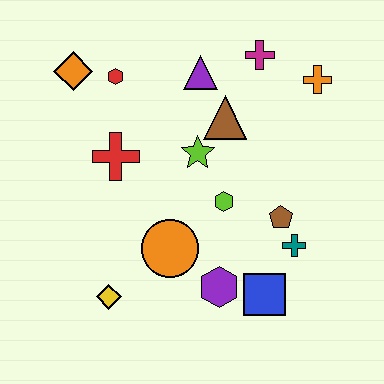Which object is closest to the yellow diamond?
The orange circle is closest to the yellow diamond.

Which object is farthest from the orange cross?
The yellow diamond is farthest from the orange cross.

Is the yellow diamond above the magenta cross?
No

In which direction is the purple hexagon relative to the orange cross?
The purple hexagon is below the orange cross.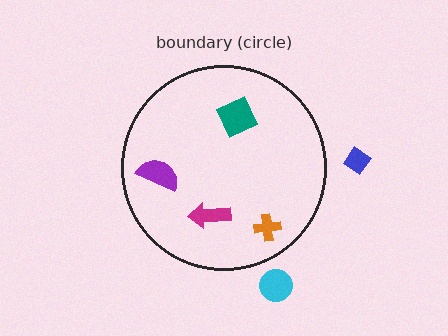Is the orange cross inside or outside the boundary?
Inside.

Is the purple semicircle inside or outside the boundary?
Inside.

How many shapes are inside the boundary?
4 inside, 2 outside.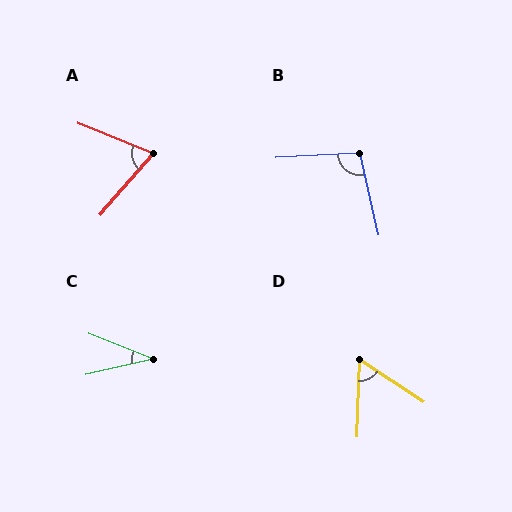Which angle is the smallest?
C, at approximately 35 degrees.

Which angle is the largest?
B, at approximately 100 degrees.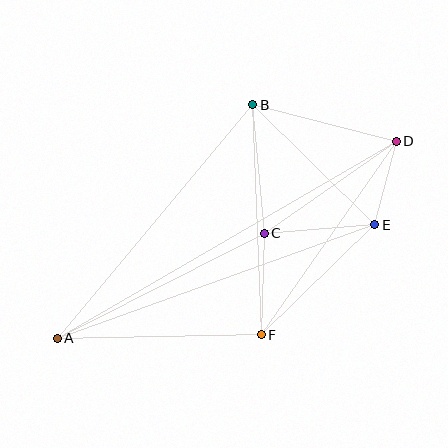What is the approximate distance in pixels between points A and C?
The distance between A and C is approximately 232 pixels.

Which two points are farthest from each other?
Points A and D are farthest from each other.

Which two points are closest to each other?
Points D and E are closest to each other.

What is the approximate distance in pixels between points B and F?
The distance between B and F is approximately 230 pixels.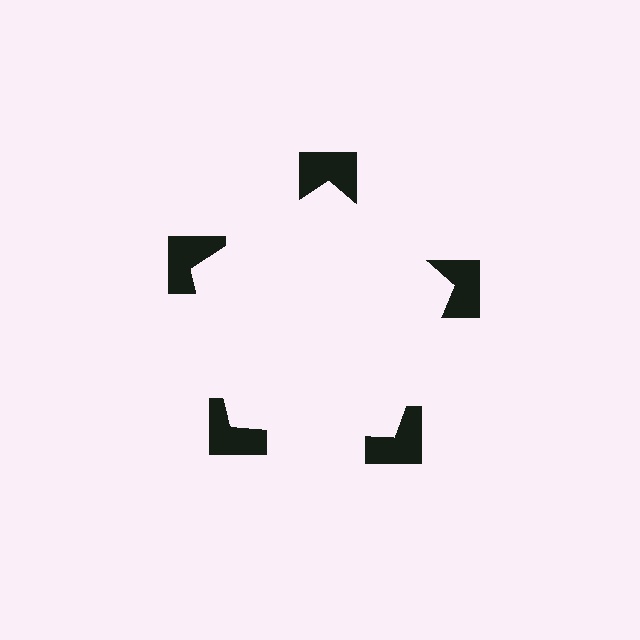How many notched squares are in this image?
There are 5 — one at each vertex of the illusory pentagon.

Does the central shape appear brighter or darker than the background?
It typically appears slightly brighter than the background, even though no actual brightness change is drawn.